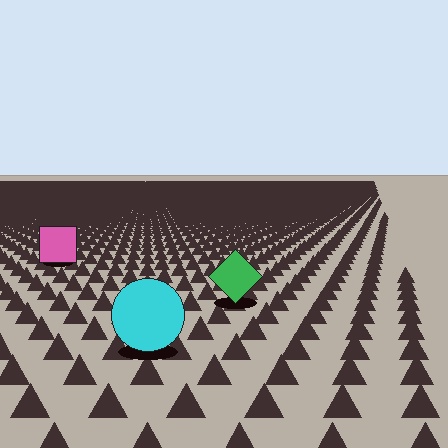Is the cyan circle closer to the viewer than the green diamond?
Yes. The cyan circle is closer — you can tell from the texture gradient: the ground texture is coarser near it.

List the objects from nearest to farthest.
From nearest to farthest: the cyan circle, the green diamond, the pink square.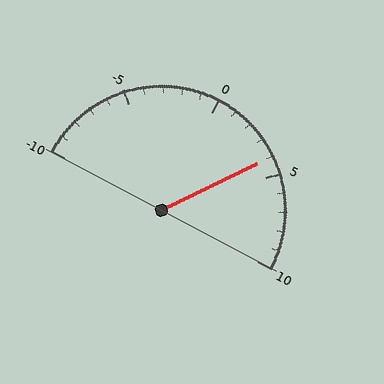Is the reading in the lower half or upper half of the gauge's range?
The reading is in the upper half of the range (-10 to 10).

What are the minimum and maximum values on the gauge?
The gauge ranges from -10 to 10.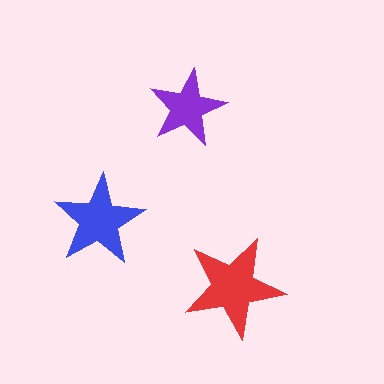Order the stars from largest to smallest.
the red one, the blue one, the purple one.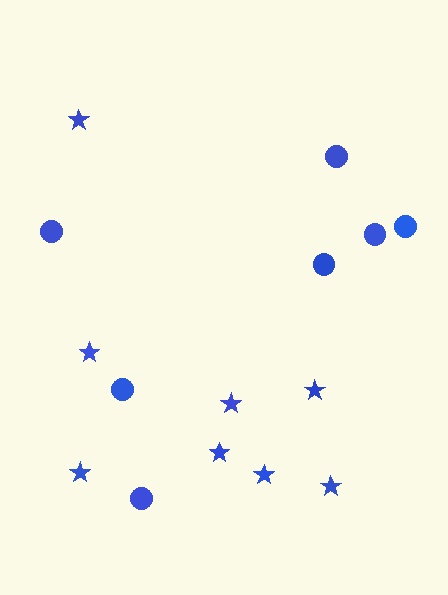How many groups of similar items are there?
There are 2 groups: one group of circles (7) and one group of stars (8).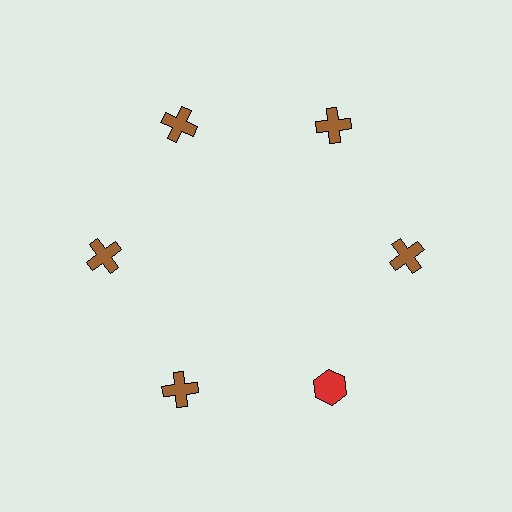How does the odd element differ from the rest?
It differs in both color (red instead of brown) and shape (hexagon instead of cross).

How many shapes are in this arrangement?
There are 6 shapes arranged in a ring pattern.